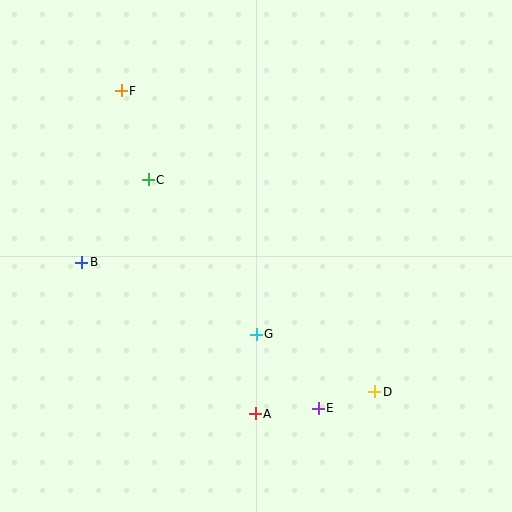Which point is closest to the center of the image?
Point G at (256, 334) is closest to the center.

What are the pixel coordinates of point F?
Point F is at (121, 91).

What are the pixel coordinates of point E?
Point E is at (318, 408).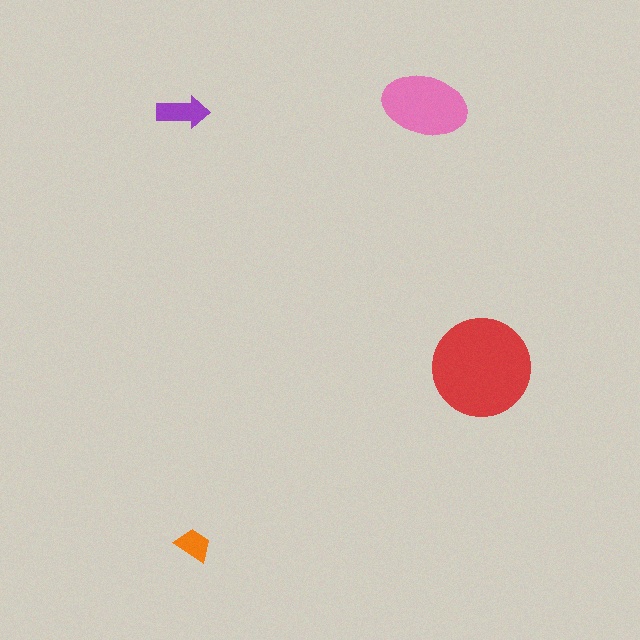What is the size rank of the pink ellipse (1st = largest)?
2nd.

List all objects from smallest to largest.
The orange trapezoid, the purple arrow, the pink ellipse, the red circle.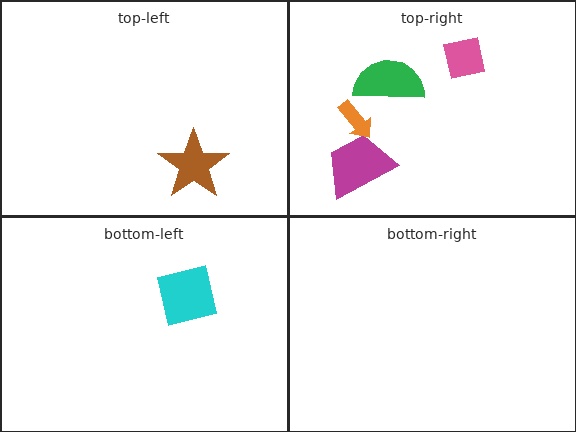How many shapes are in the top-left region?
1.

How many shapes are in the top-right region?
4.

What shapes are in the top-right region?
The pink square, the green semicircle, the magenta trapezoid, the orange arrow.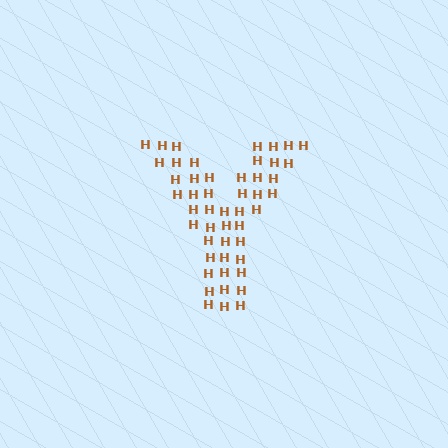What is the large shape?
The large shape is the letter Y.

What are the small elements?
The small elements are letter H's.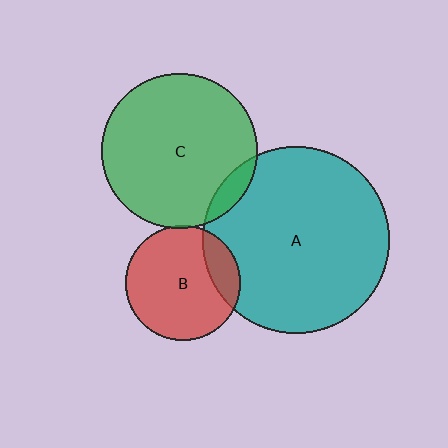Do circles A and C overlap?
Yes.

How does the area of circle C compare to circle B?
Approximately 1.8 times.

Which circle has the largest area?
Circle A (teal).